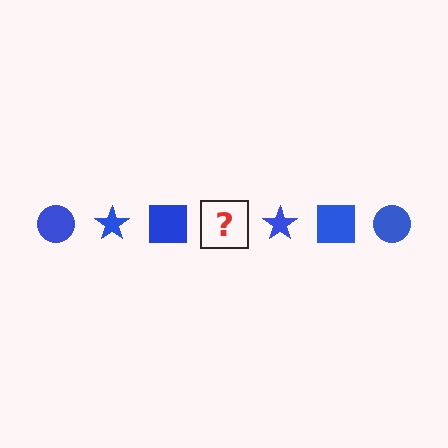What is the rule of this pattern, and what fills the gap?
The rule is that the pattern cycles through circle, star, square shapes in blue. The gap should be filled with a blue circle.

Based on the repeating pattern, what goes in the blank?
The blank should be a blue circle.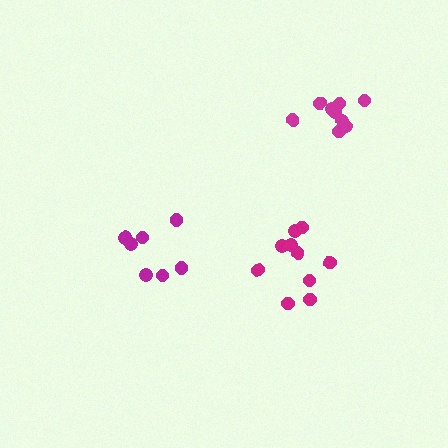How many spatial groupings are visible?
There are 3 spatial groupings.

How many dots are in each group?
Group 1: 10 dots, Group 2: 7 dots, Group 3: 9 dots (26 total).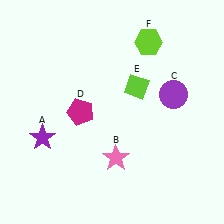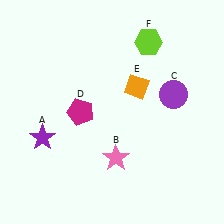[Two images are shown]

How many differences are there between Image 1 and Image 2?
There is 1 difference between the two images.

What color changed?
The diamond (E) changed from lime in Image 1 to orange in Image 2.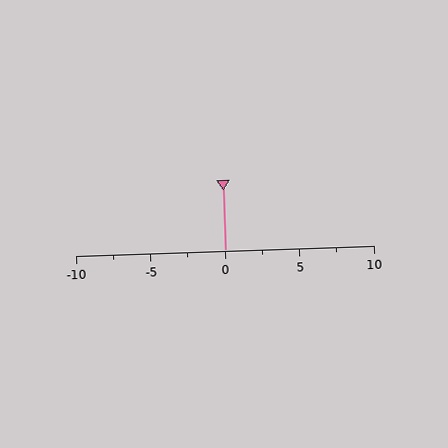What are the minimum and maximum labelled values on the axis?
The axis runs from -10 to 10.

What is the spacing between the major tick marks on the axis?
The major ticks are spaced 5 apart.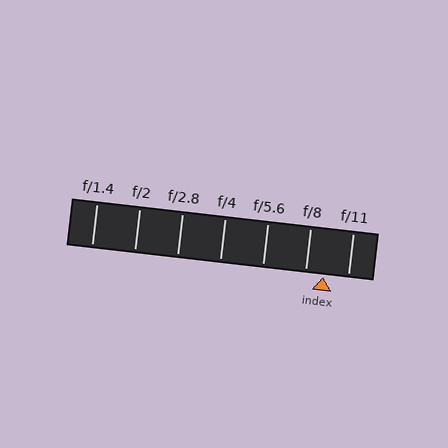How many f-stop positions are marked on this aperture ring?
There are 7 f-stop positions marked.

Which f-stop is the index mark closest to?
The index mark is closest to f/8.